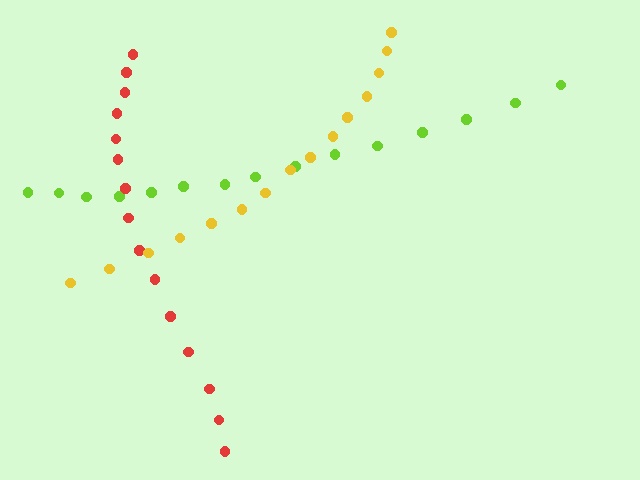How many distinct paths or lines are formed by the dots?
There are 3 distinct paths.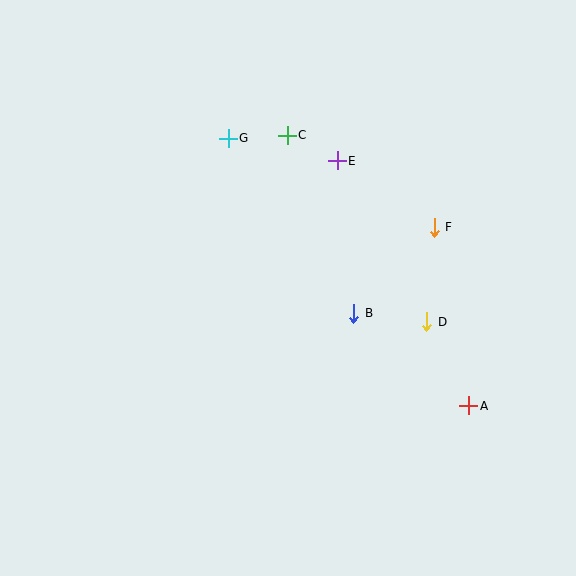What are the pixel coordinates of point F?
Point F is at (434, 227).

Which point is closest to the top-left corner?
Point G is closest to the top-left corner.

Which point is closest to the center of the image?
Point B at (354, 313) is closest to the center.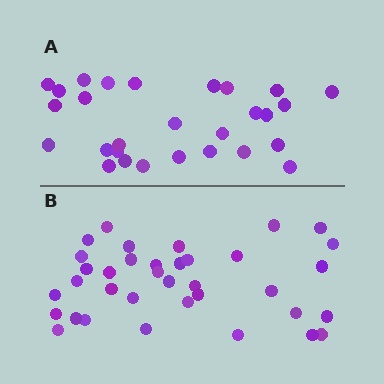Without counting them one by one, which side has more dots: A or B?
Region B (the bottom region) has more dots.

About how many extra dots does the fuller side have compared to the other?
Region B has roughly 8 or so more dots than region A.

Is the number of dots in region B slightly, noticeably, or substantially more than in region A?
Region B has noticeably more, but not dramatically so. The ratio is roughly 1.3 to 1.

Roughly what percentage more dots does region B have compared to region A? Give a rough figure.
About 30% more.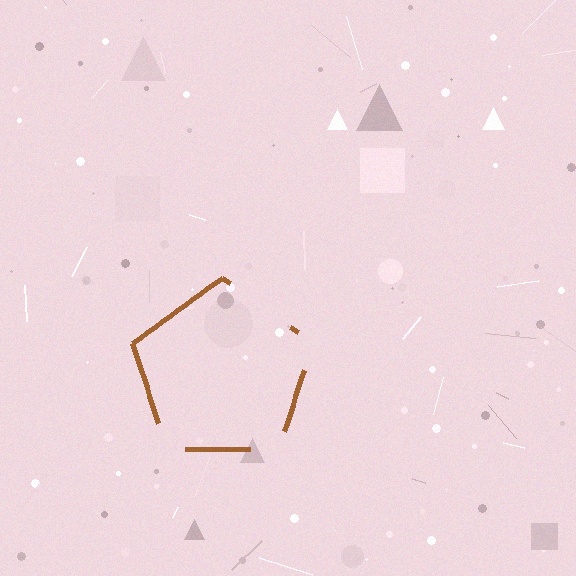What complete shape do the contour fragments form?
The contour fragments form a pentagon.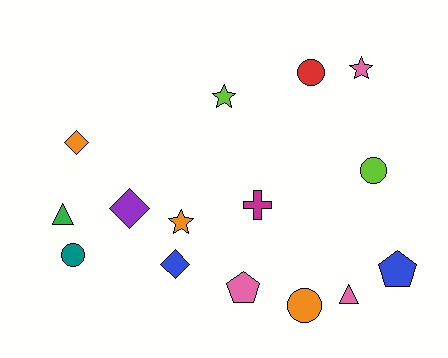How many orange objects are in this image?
There are 3 orange objects.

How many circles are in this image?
There are 4 circles.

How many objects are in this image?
There are 15 objects.